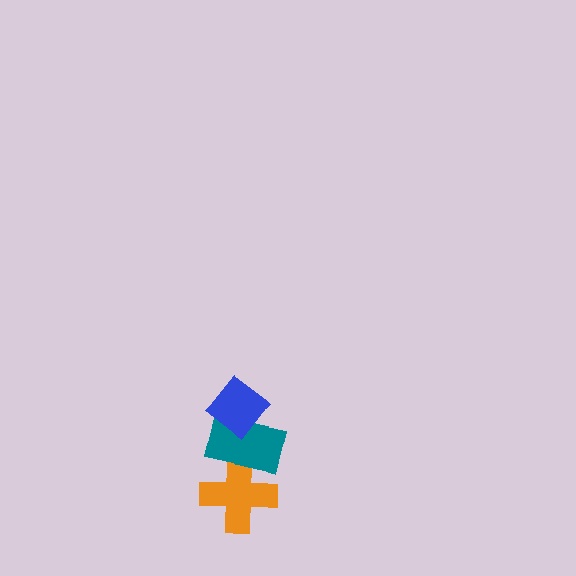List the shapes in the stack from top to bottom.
From top to bottom: the blue diamond, the teal rectangle, the orange cross.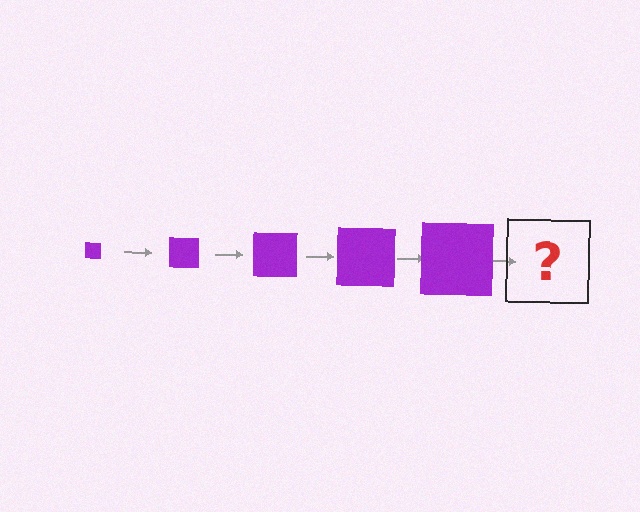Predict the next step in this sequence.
The next step is a purple square, larger than the previous one.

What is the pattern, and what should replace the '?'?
The pattern is that the square gets progressively larger each step. The '?' should be a purple square, larger than the previous one.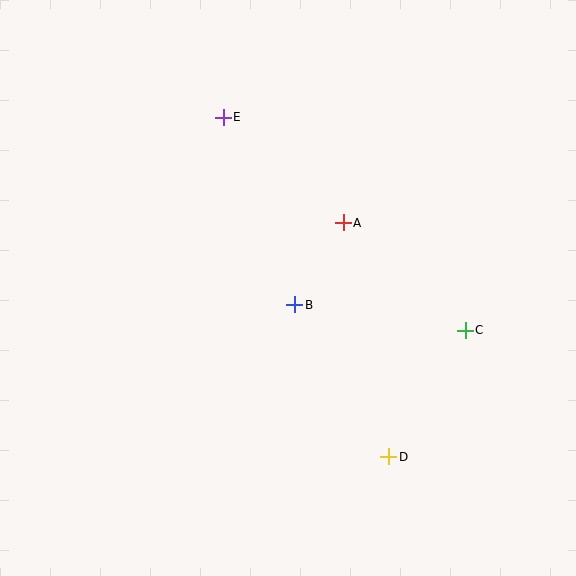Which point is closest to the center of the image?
Point B at (295, 305) is closest to the center.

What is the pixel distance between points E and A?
The distance between E and A is 160 pixels.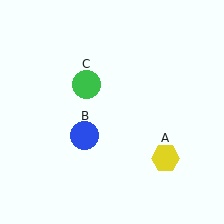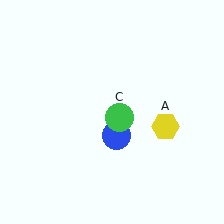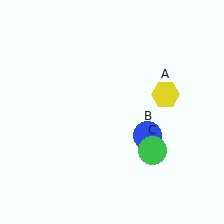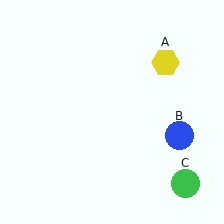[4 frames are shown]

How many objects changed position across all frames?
3 objects changed position: yellow hexagon (object A), blue circle (object B), green circle (object C).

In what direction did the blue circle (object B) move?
The blue circle (object B) moved right.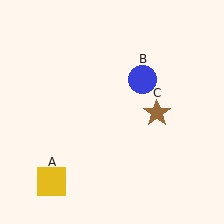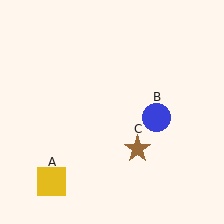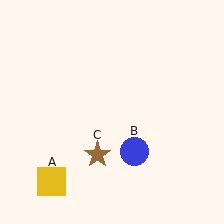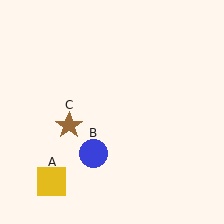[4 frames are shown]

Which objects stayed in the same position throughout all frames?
Yellow square (object A) remained stationary.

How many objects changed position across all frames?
2 objects changed position: blue circle (object B), brown star (object C).